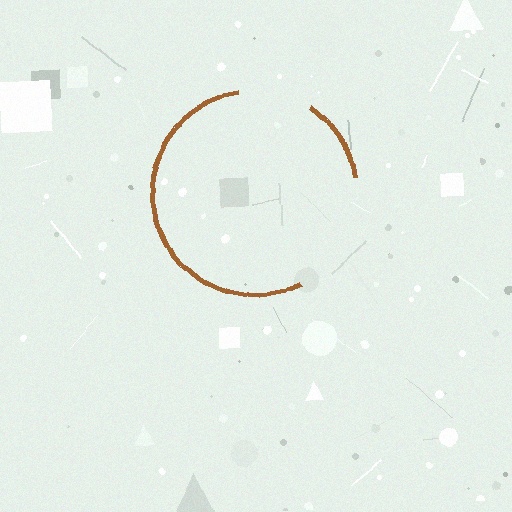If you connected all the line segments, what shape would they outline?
They would outline a circle.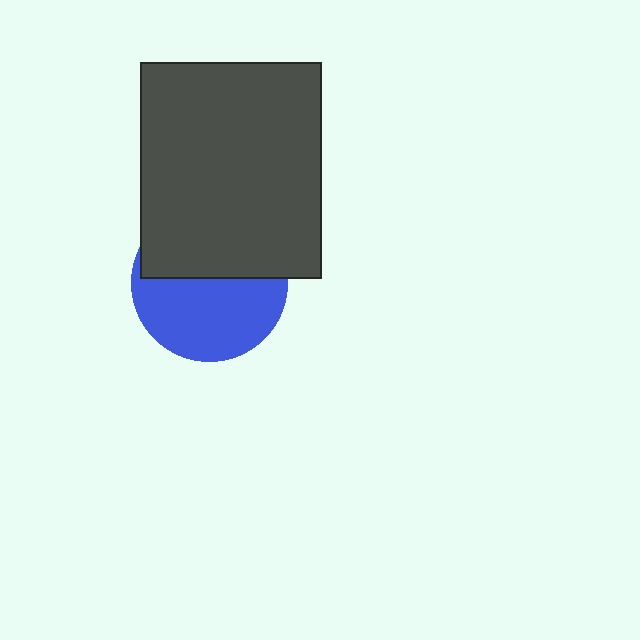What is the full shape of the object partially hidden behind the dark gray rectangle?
The partially hidden object is a blue circle.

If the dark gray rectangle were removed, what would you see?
You would see the complete blue circle.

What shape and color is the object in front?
The object in front is a dark gray rectangle.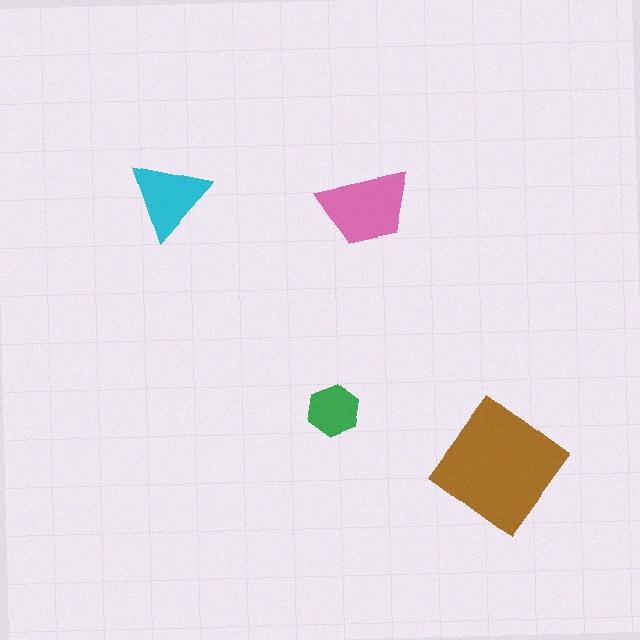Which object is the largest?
The brown diamond.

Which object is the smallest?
The green hexagon.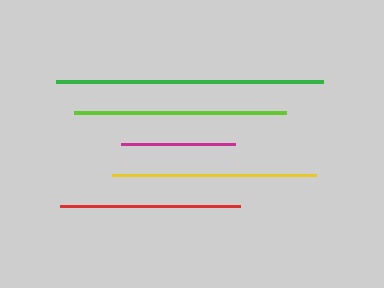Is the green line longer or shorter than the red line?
The green line is longer than the red line.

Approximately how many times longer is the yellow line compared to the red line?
The yellow line is approximately 1.1 times the length of the red line.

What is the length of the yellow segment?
The yellow segment is approximately 204 pixels long.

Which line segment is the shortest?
The magenta line is the shortest at approximately 114 pixels.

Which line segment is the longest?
The green line is the longest at approximately 267 pixels.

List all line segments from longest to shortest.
From longest to shortest: green, lime, yellow, red, magenta.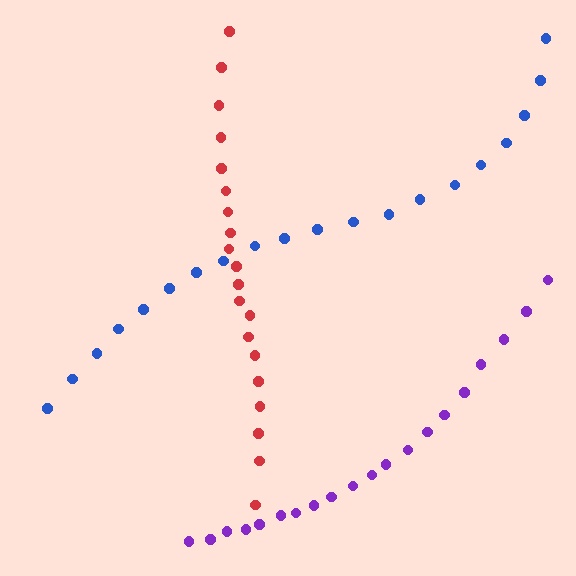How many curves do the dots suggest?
There are 3 distinct paths.